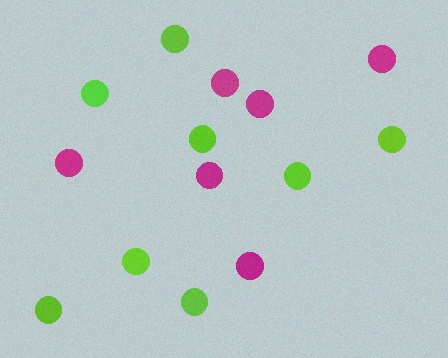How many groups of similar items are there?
There are 2 groups: one group of magenta circles (6) and one group of lime circles (8).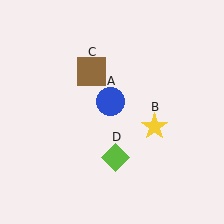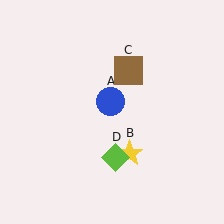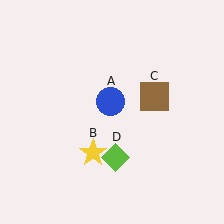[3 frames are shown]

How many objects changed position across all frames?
2 objects changed position: yellow star (object B), brown square (object C).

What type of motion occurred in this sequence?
The yellow star (object B), brown square (object C) rotated clockwise around the center of the scene.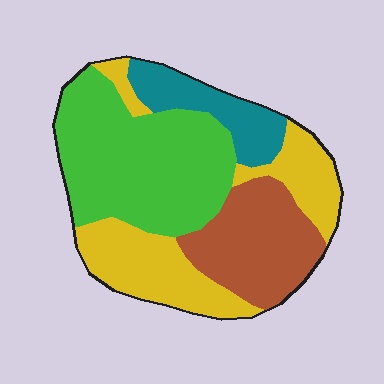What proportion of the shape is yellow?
Yellow takes up about one quarter (1/4) of the shape.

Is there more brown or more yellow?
Yellow.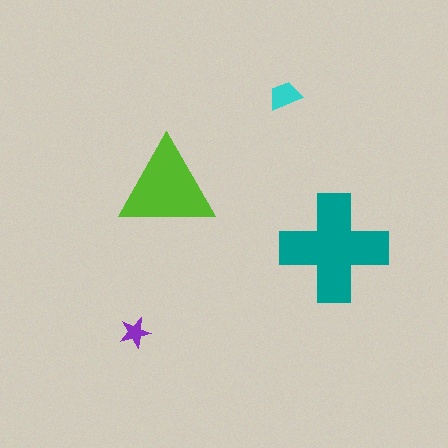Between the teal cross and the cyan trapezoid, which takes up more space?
The teal cross.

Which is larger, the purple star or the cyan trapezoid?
The cyan trapezoid.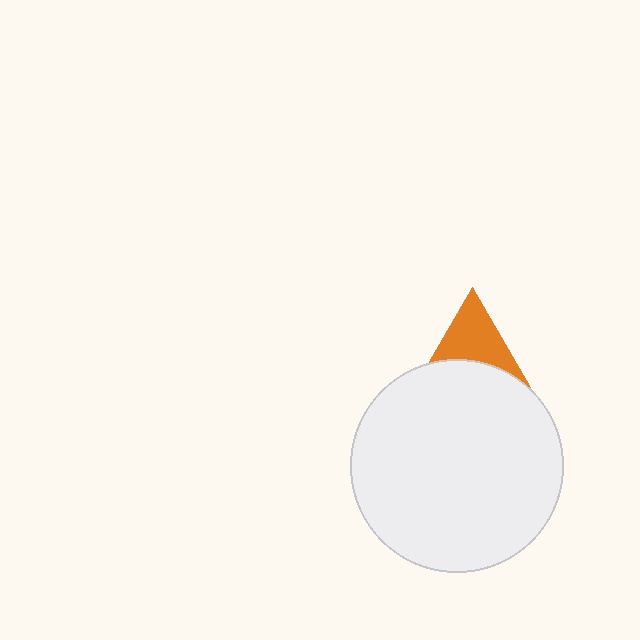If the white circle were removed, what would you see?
You would see the complete orange triangle.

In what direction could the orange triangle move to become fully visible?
The orange triangle could move up. That would shift it out from behind the white circle entirely.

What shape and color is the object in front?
The object in front is a white circle.